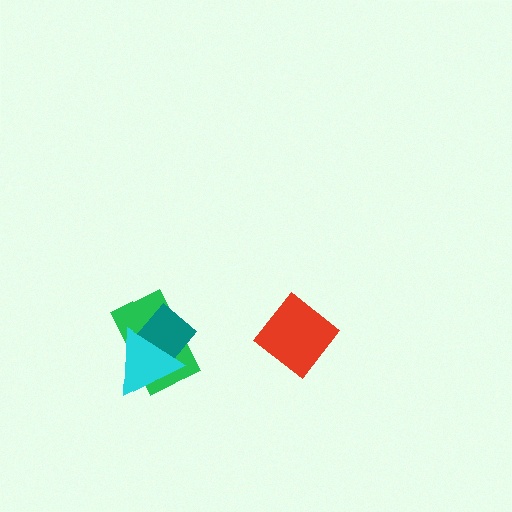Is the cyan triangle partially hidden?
No, no other shape covers it.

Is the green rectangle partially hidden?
Yes, it is partially covered by another shape.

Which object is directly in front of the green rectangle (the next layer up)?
The teal diamond is directly in front of the green rectangle.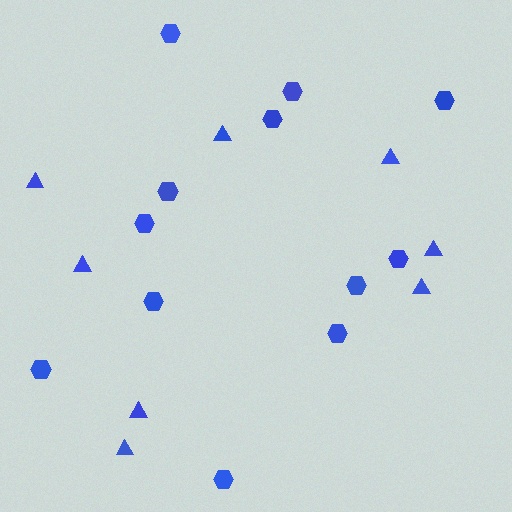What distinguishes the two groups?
There are 2 groups: one group of hexagons (12) and one group of triangles (8).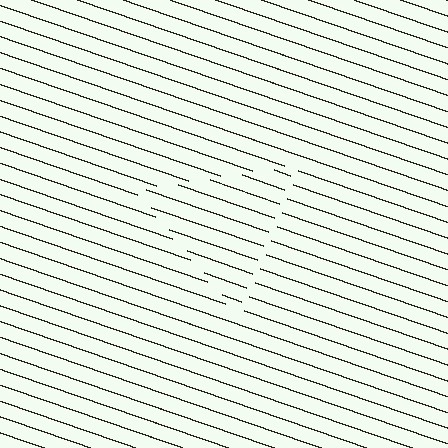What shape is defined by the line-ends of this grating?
An illusory triangle. The interior of the shape contains the same grating, shifted by half a period — the contour is defined by the phase discontinuity where line-ends from the inner and outer gratings abut.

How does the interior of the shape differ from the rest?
The interior of the shape contains the same grating, shifted by half a period — the contour is defined by the phase discontinuity where line-ends from the inner and outer gratings abut.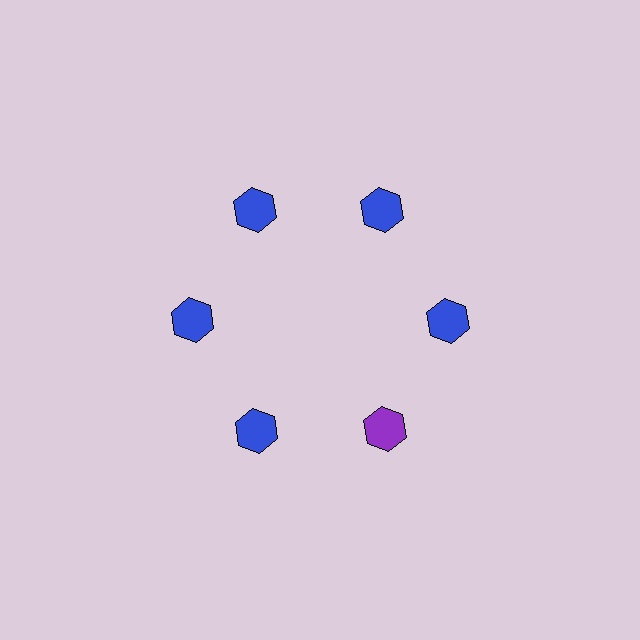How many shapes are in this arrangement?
There are 6 shapes arranged in a ring pattern.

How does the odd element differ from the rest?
It has a different color: purple instead of blue.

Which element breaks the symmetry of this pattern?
The purple hexagon at roughly the 5 o'clock position breaks the symmetry. All other shapes are blue hexagons.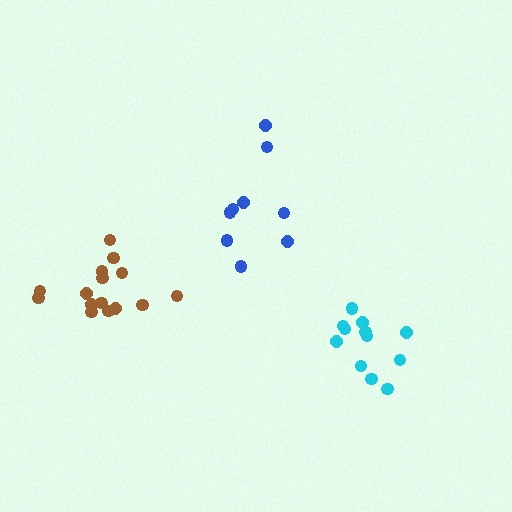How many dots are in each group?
Group 1: 12 dots, Group 2: 9 dots, Group 3: 15 dots (36 total).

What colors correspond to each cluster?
The clusters are colored: cyan, blue, brown.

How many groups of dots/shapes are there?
There are 3 groups.